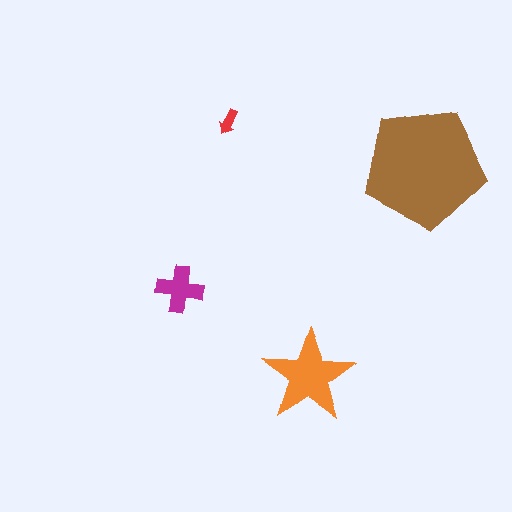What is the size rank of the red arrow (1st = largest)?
4th.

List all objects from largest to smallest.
The brown pentagon, the orange star, the magenta cross, the red arrow.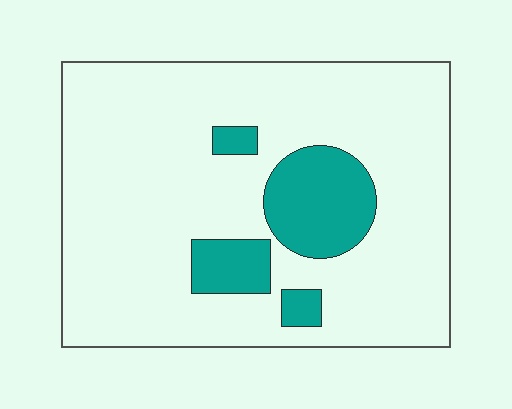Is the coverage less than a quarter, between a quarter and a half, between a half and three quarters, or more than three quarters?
Less than a quarter.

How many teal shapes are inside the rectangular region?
4.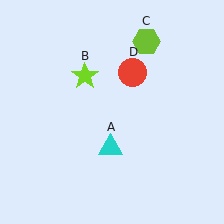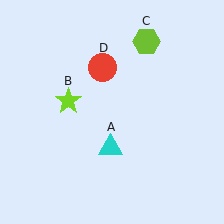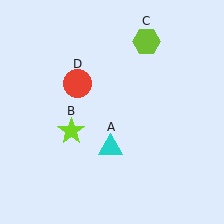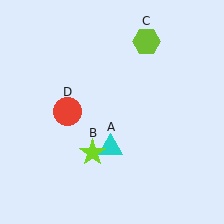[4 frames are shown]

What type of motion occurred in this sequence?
The lime star (object B), red circle (object D) rotated counterclockwise around the center of the scene.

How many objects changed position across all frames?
2 objects changed position: lime star (object B), red circle (object D).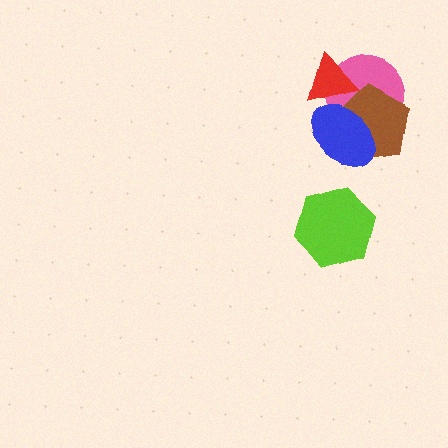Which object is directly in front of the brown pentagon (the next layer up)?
The blue ellipse is directly in front of the brown pentagon.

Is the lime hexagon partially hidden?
No, no other shape covers it.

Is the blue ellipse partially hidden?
Yes, it is partially covered by another shape.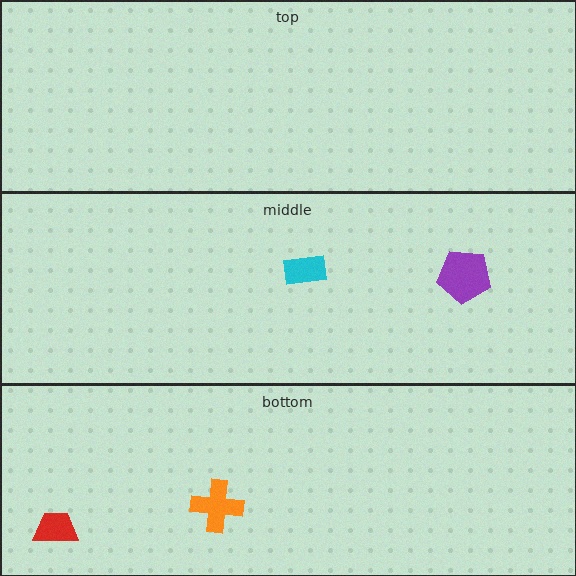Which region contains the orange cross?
The bottom region.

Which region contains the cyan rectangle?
The middle region.